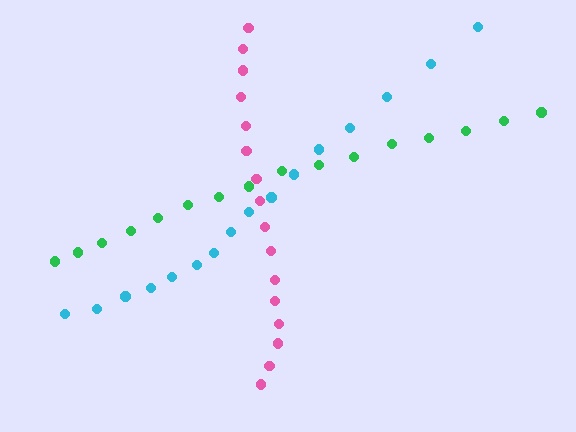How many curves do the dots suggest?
There are 3 distinct paths.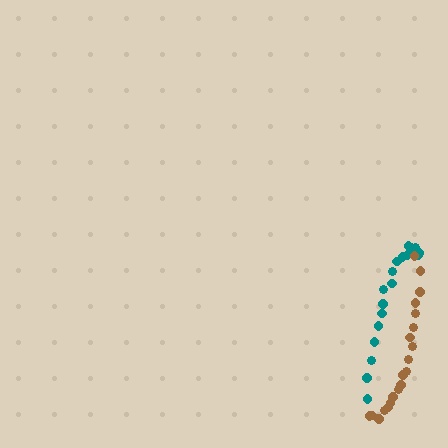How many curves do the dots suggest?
There are 2 distinct paths.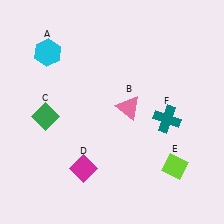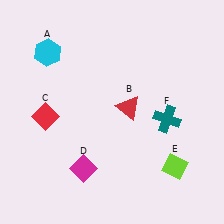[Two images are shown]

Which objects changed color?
B changed from pink to red. C changed from green to red.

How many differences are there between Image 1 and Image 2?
There are 2 differences between the two images.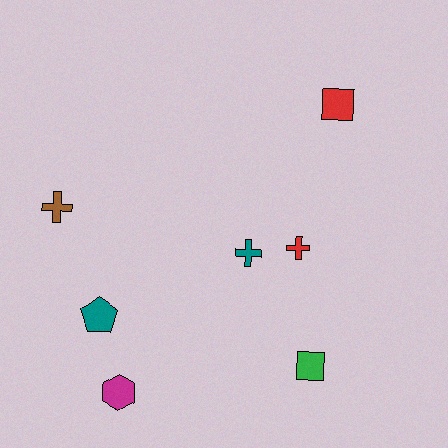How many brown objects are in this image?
There is 1 brown object.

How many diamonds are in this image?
There are no diamonds.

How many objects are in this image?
There are 7 objects.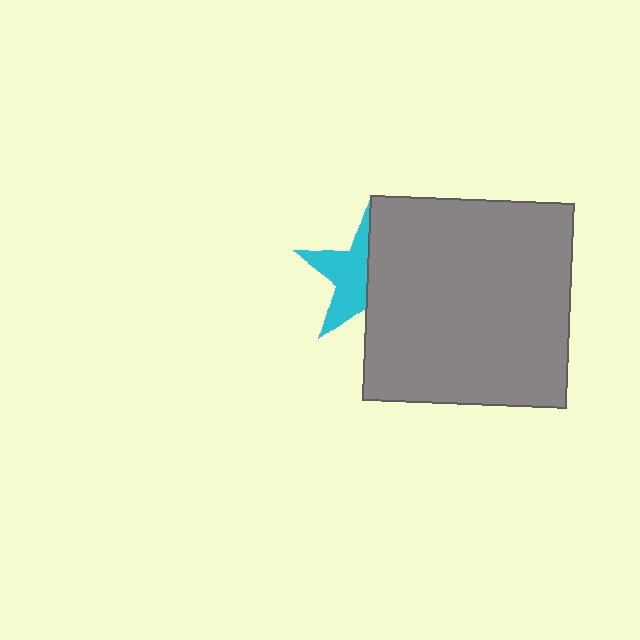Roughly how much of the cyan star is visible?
About half of it is visible (roughly 50%).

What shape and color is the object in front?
The object in front is a gray square.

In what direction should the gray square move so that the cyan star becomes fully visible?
The gray square should move right. That is the shortest direction to clear the overlap and leave the cyan star fully visible.